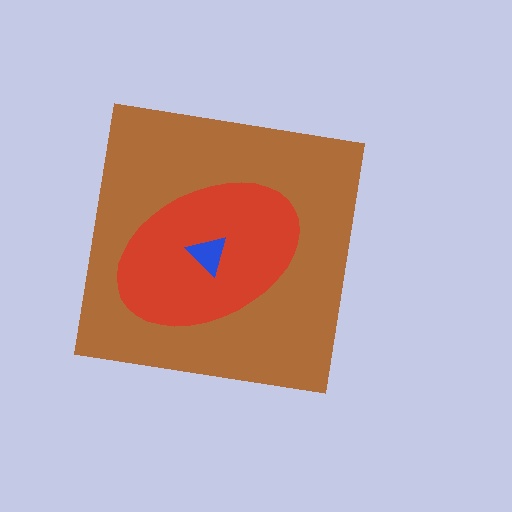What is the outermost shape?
The brown square.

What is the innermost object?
The blue triangle.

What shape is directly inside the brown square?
The red ellipse.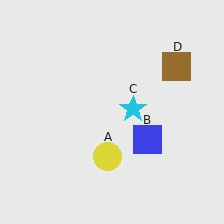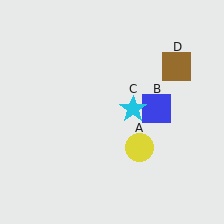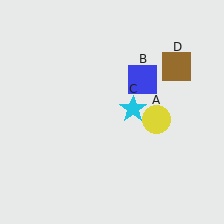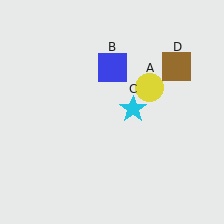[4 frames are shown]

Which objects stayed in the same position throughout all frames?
Cyan star (object C) and brown square (object D) remained stationary.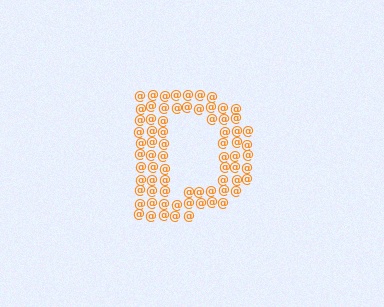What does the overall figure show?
The overall figure shows the letter D.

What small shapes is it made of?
It is made of small at signs.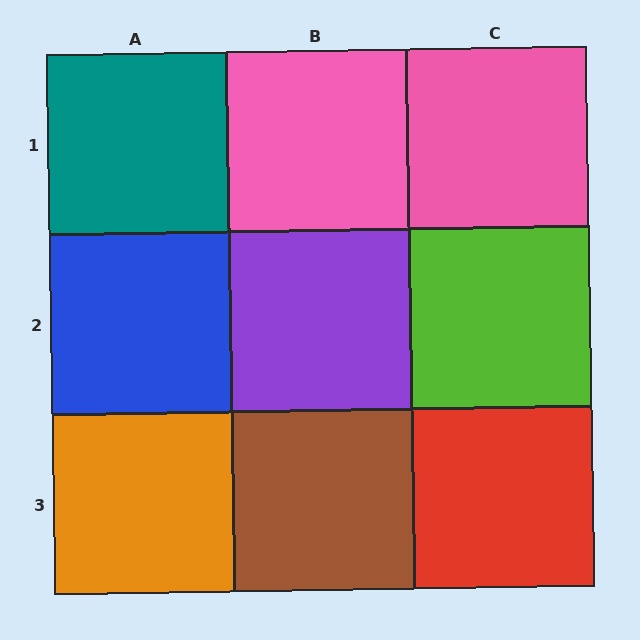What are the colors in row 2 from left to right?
Blue, purple, lime.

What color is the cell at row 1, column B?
Pink.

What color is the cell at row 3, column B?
Brown.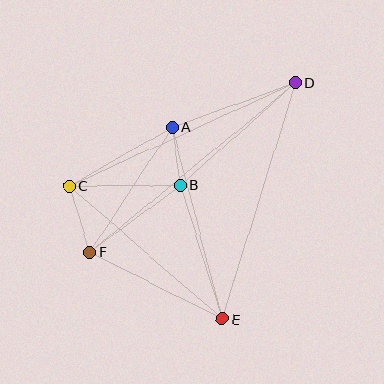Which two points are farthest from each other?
Points D and F are farthest from each other.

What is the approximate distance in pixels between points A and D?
The distance between A and D is approximately 131 pixels.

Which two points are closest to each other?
Points A and B are closest to each other.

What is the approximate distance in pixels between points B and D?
The distance between B and D is approximately 154 pixels.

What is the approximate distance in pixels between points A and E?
The distance between A and E is approximately 199 pixels.